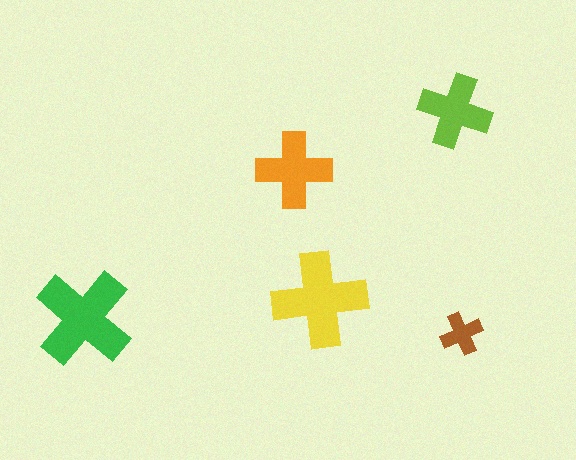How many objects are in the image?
There are 5 objects in the image.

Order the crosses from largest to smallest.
the green one, the yellow one, the orange one, the lime one, the brown one.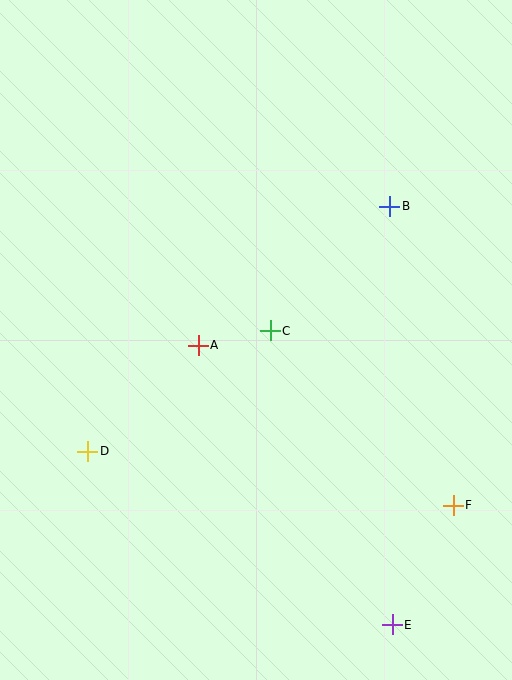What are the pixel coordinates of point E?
Point E is at (392, 625).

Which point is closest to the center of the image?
Point C at (270, 331) is closest to the center.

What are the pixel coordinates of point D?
Point D is at (88, 451).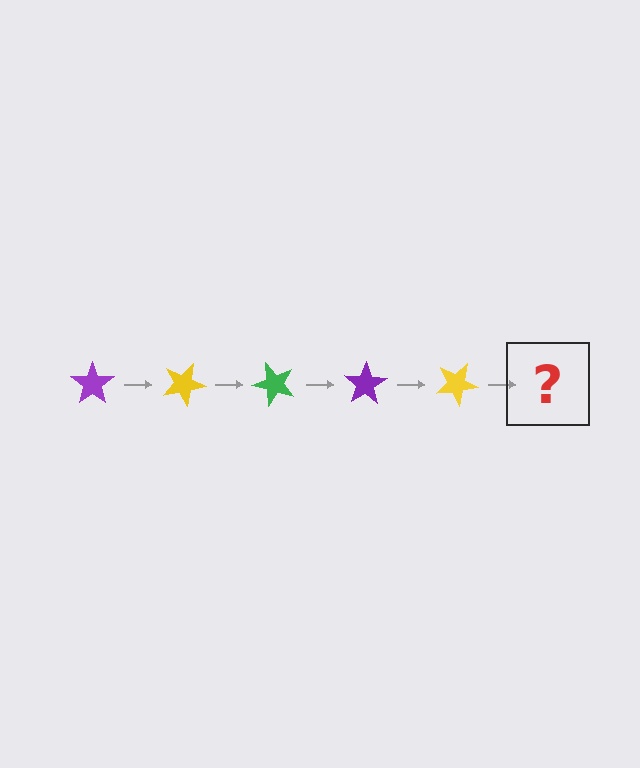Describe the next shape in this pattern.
It should be a green star, rotated 125 degrees from the start.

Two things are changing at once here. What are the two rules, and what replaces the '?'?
The two rules are that it rotates 25 degrees each step and the color cycles through purple, yellow, and green. The '?' should be a green star, rotated 125 degrees from the start.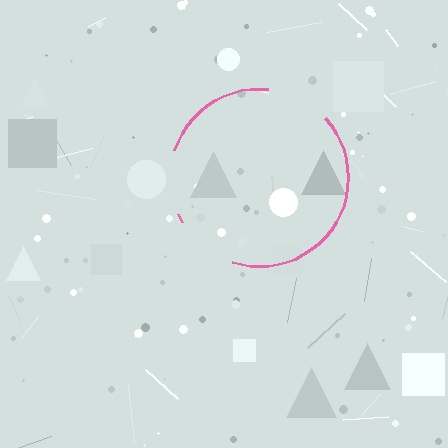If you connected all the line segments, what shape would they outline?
They would outline a circle.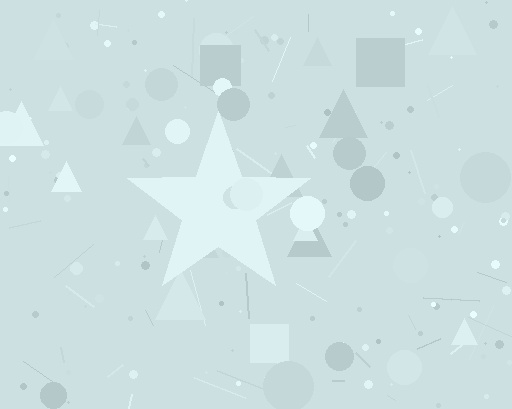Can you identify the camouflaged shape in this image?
The camouflaged shape is a star.